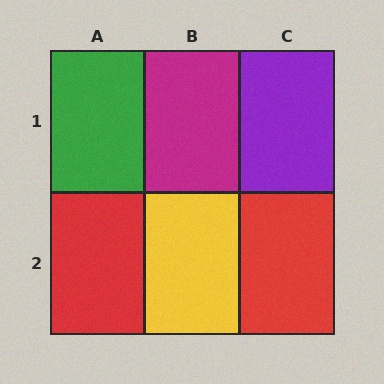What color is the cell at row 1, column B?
Magenta.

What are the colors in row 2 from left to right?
Red, yellow, red.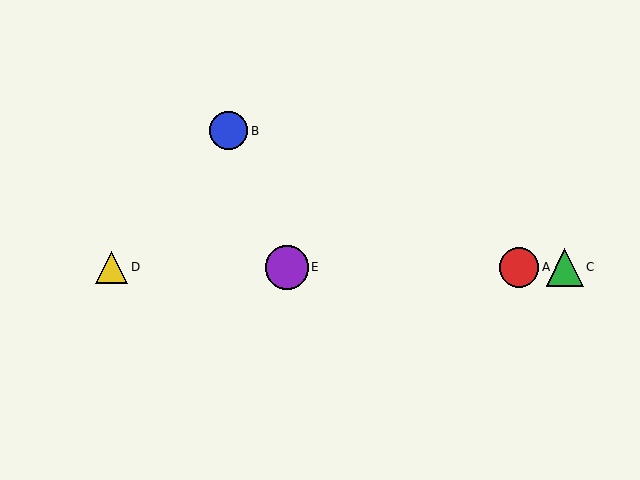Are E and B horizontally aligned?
No, E is at y≈267 and B is at y≈131.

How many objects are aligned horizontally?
4 objects (A, C, D, E) are aligned horizontally.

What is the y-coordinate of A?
Object A is at y≈267.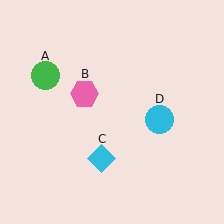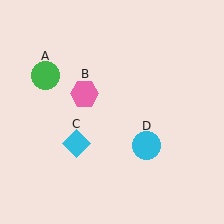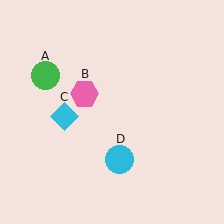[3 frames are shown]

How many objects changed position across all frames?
2 objects changed position: cyan diamond (object C), cyan circle (object D).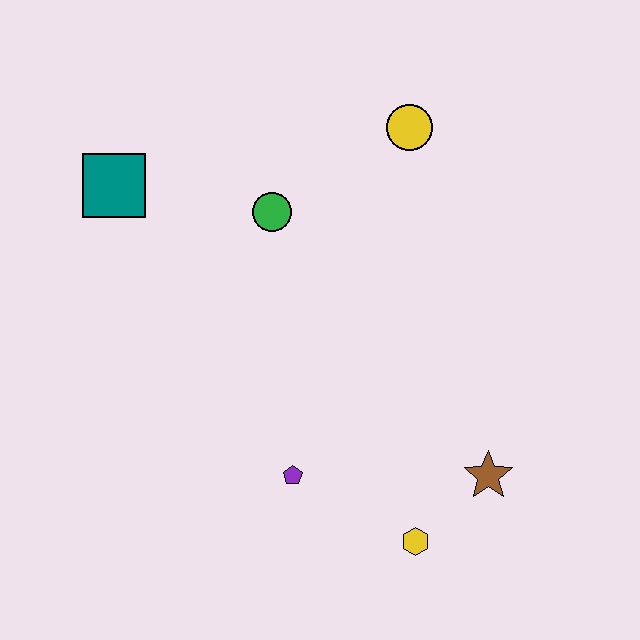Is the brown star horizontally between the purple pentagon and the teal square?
No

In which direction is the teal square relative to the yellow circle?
The teal square is to the left of the yellow circle.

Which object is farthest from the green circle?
The yellow hexagon is farthest from the green circle.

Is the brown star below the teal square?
Yes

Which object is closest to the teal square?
The green circle is closest to the teal square.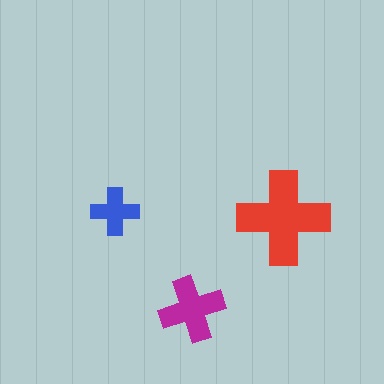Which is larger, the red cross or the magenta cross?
The red one.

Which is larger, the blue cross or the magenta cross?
The magenta one.